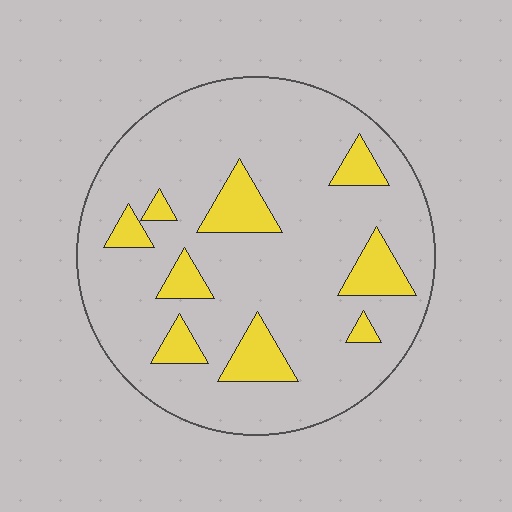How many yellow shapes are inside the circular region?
9.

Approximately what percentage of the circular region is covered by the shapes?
Approximately 15%.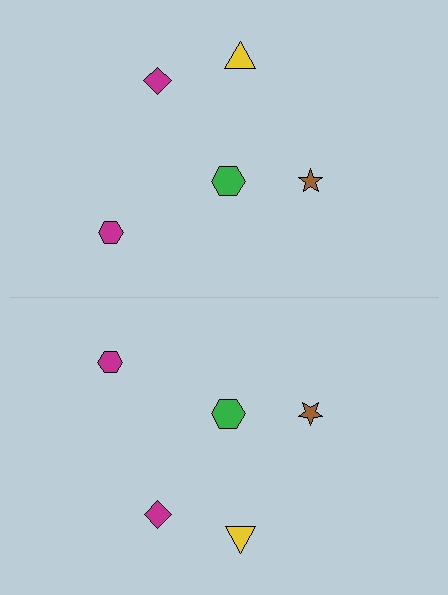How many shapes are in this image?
There are 10 shapes in this image.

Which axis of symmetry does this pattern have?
The pattern has a horizontal axis of symmetry running through the center of the image.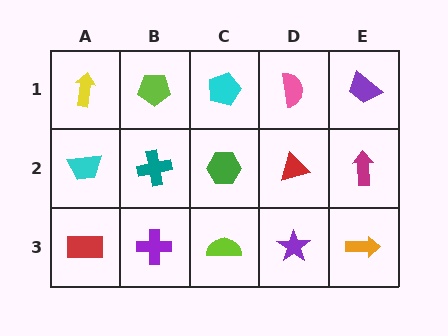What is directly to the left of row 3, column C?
A purple cross.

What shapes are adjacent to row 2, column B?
A lime pentagon (row 1, column B), a purple cross (row 3, column B), a cyan trapezoid (row 2, column A), a green hexagon (row 2, column C).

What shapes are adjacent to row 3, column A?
A cyan trapezoid (row 2, column A), a purple cross (row 3, column B).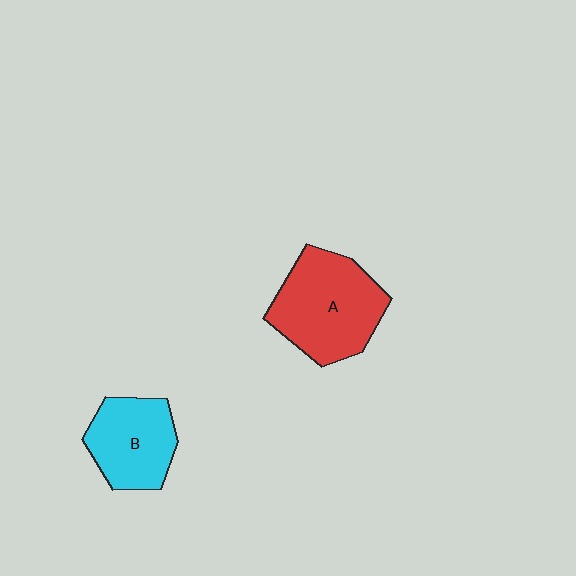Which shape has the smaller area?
Shape B (cyan).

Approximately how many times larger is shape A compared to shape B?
Approximately 1.4 times.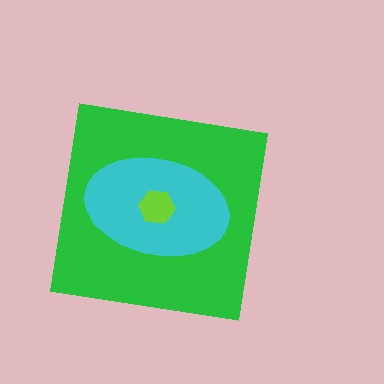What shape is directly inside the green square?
The cyan ellipse.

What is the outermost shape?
The green square.